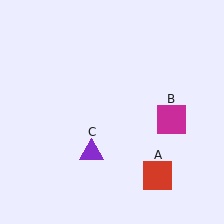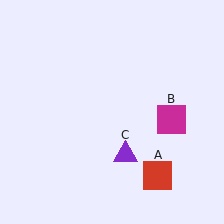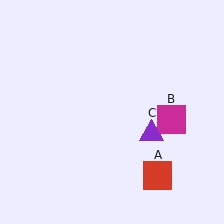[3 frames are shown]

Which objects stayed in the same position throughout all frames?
Red square (object A) and magenta square (object B) remained stationary.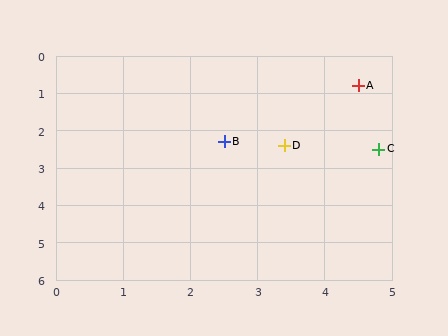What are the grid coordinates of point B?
Point B is at approximately (2.5, 2.3).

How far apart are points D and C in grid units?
Points D and C are about 1.4 grid units apart.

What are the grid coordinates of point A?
Point A is at approximately (4.5, 0.8).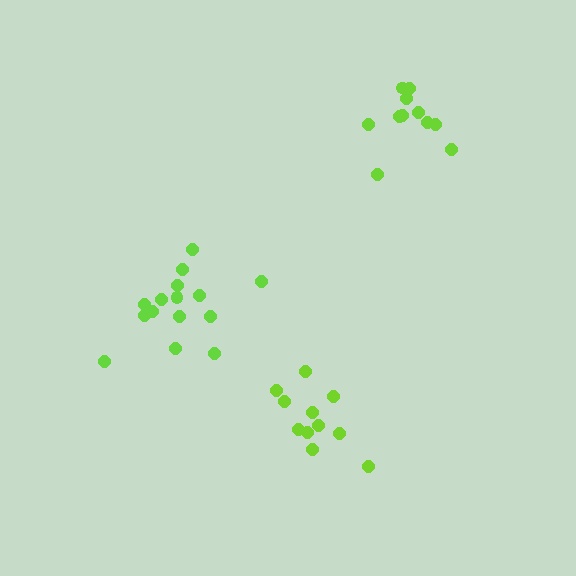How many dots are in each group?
Group 1: 11 dots, Group 2: 11 dots, Group 3: 15 dots (37 total).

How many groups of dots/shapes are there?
There are 3 groups.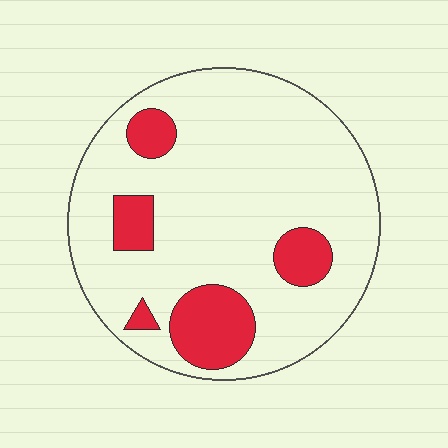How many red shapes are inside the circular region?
5.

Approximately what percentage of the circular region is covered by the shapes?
Approximately 20%.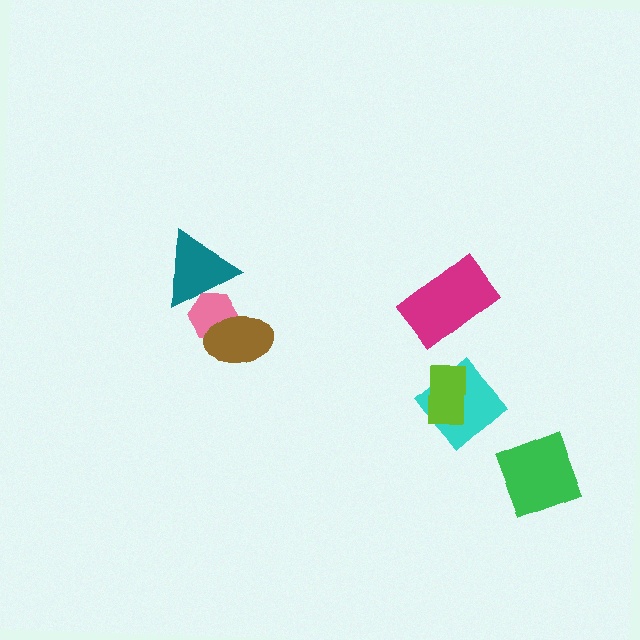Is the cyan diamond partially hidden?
Yes, it is partially covered by another shape.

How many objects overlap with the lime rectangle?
1 object overlaps with the lime rectangle.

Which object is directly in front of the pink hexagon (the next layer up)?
The brown ellipse is directly in front of the pink hexagon.